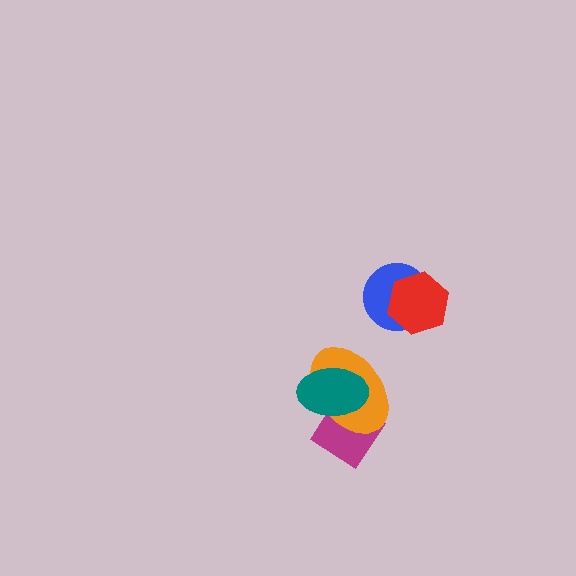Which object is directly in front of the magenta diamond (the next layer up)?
The orange ellipse is directly in front of the magenta diamond.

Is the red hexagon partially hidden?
No, no other shape covers it.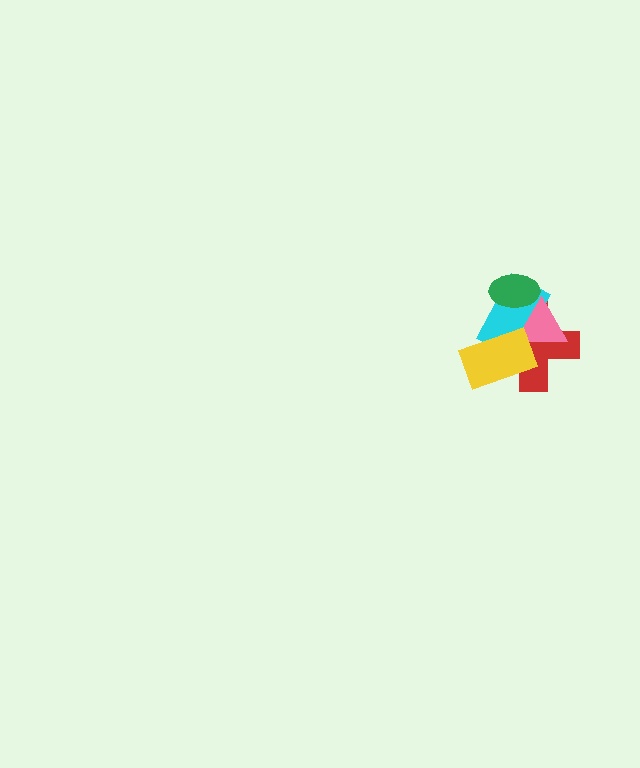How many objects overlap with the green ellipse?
3 objects overlap with the green ellipse.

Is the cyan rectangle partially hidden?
Yes, it is partially covered by another shape.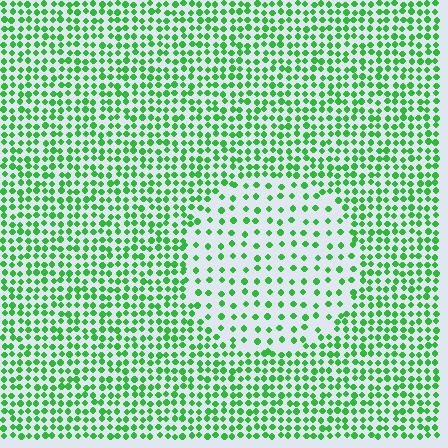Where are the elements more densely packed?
The elements are more densely packed outside the circle boundary.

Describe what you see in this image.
The image contains small green elements arranged at two different densities. A circle-shaped region is visible where the elements are less densely packed than the surrounding area.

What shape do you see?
I see a circle.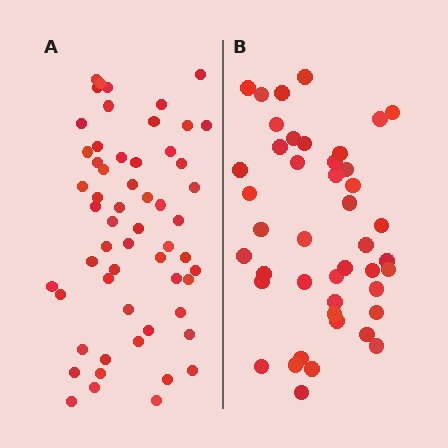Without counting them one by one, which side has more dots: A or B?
Region A (the left region) has more dots.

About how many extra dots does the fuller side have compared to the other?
Region A has approximately 15 more dots than region B.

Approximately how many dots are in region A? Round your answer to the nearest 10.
About 60 dots. (The exact count is 57, which rounds to 60.)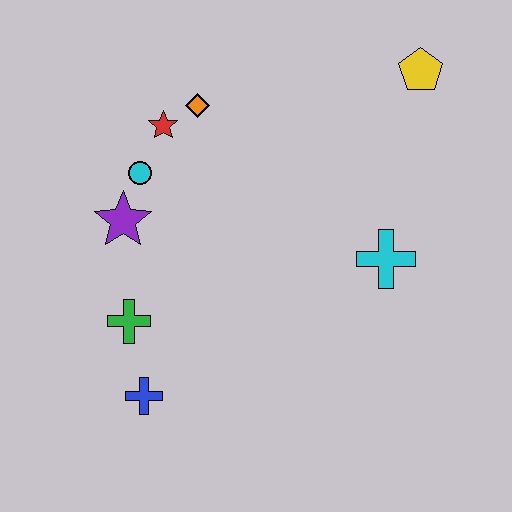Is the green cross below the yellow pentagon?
Yes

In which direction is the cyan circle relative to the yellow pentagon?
The cyan circle is to the left of the yellow pentagon.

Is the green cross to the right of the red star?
No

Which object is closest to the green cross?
The blue cross is closest to the green cross.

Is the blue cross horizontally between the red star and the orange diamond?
No